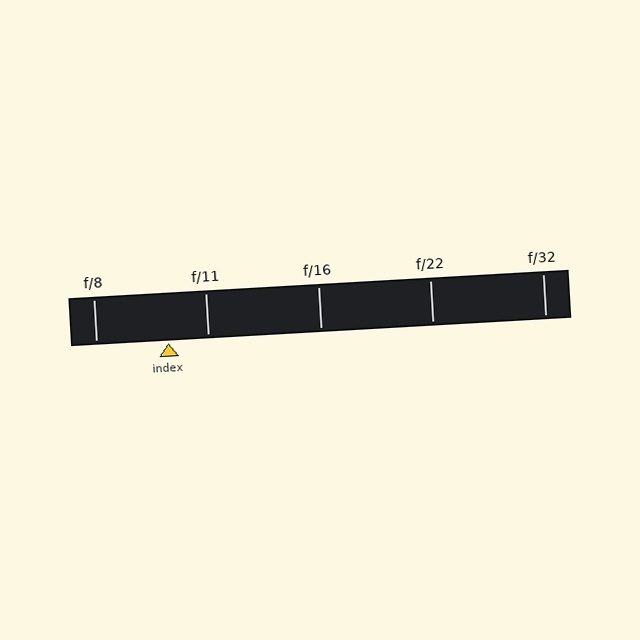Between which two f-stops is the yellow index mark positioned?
The index mark is between f/8 and f/11.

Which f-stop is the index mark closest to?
The index mark is closest to f/11.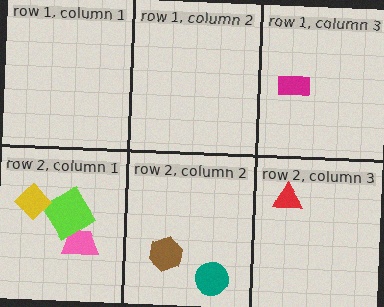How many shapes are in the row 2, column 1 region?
3.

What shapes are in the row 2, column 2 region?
The teal circle, the brown hexagon.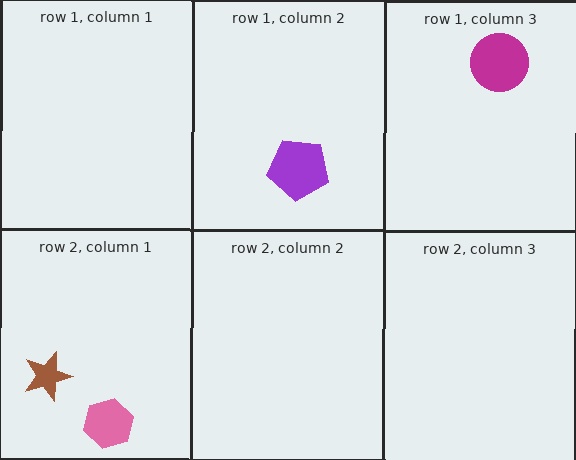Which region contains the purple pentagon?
The row 1, column 2 region.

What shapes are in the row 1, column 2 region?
The purple pentagon.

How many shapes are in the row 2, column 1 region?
2.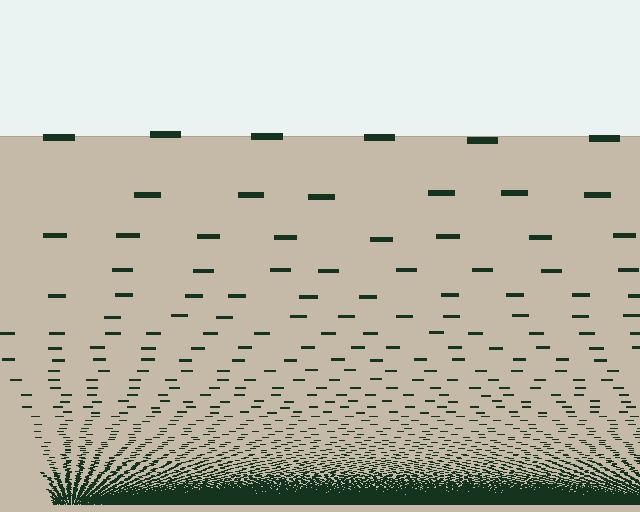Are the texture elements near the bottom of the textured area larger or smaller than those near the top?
Smaller. The gradient is inverted — elements near the bottom are smaller and denser.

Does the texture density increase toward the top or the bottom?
Density increases toward the bottom.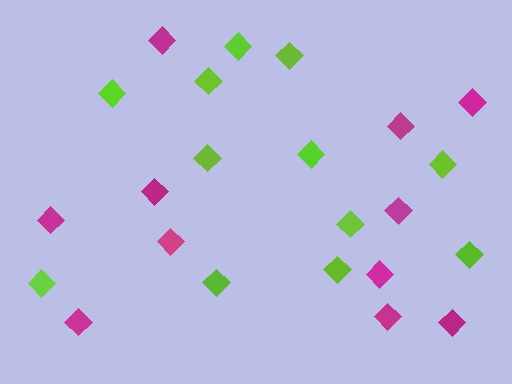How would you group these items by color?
There are 2 groups: one group of magenta diamonds (11) and one group of lime diamonds (12).